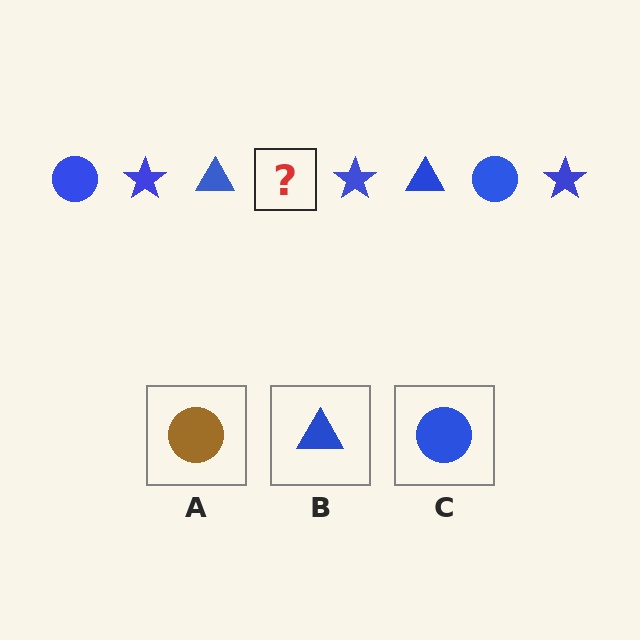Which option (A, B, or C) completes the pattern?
C.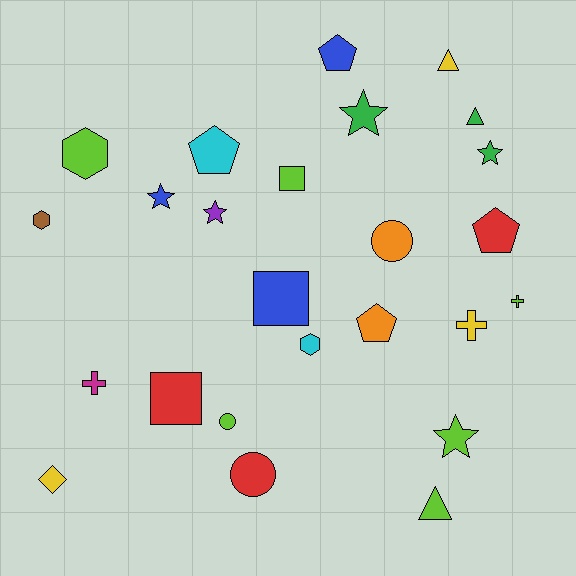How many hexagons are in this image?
There are 3 hexagons.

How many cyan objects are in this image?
There are 2 cyan objects.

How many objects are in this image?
There are 25 objects.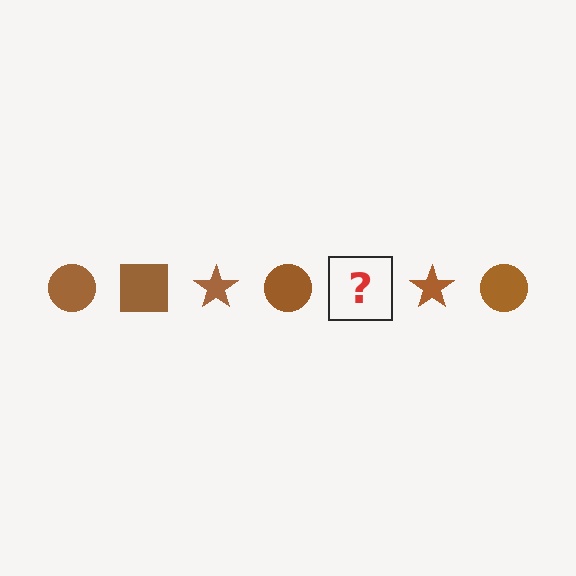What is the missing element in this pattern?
The missing element is a brown square.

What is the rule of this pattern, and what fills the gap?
The rule is that the pattern cycles through circle, square, star shapes in brown. The gap should be filled with a brown square.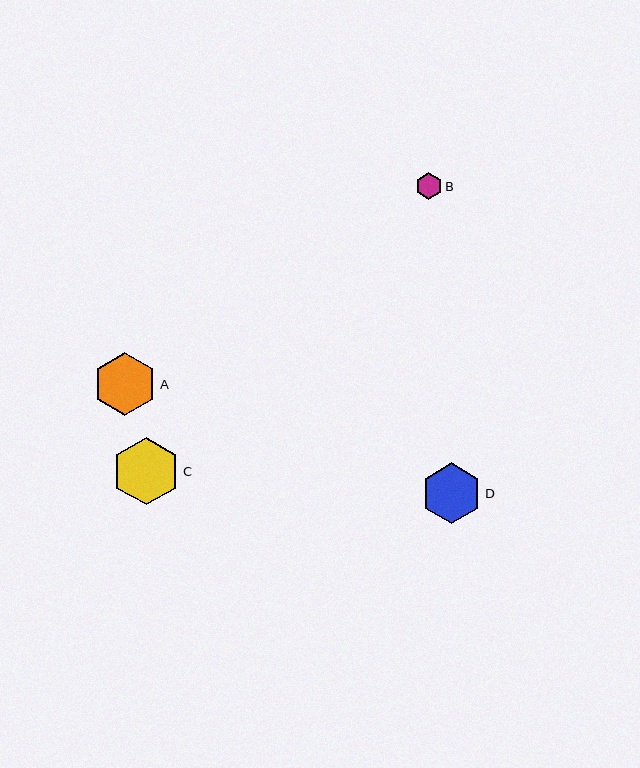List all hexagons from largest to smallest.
From largest to smallest: C, A, D, B.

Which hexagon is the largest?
Hexagon C is the largest with a size of approximately 67 pixels.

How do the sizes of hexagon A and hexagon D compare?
Hexagon A and hexagon D are approximately the same size.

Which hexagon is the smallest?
Hexagon B is the smallest with a size of approximately 26 pixels.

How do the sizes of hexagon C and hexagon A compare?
Hexagon C and hexagon A are approximately the same size.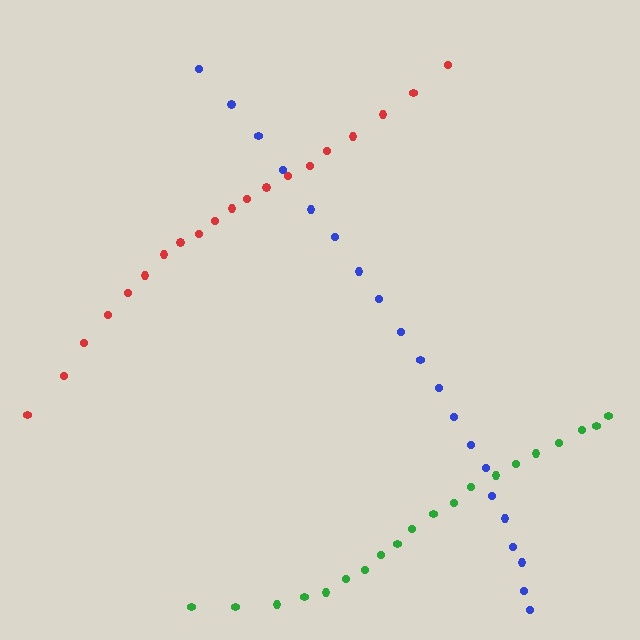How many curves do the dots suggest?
There are 3 distinct paths.